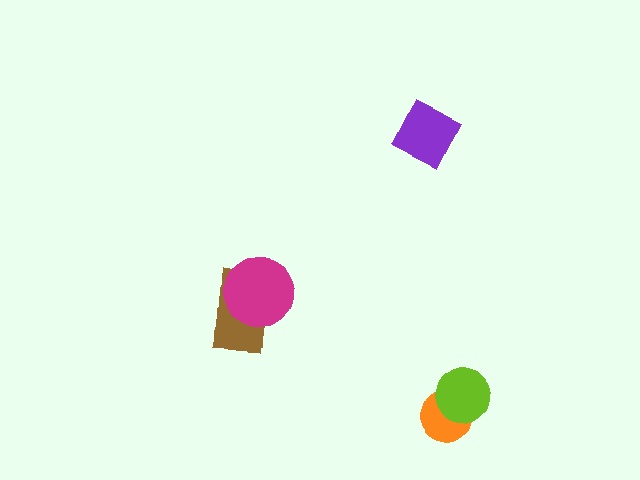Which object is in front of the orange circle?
The lime circle is in front of the orange circle.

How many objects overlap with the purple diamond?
0 objects overlap with the purple diamond.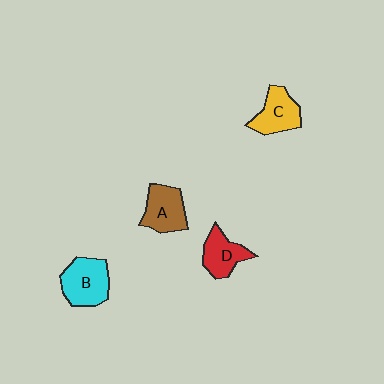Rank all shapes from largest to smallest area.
From largest to smallest: B (cyan), A (brown), C (yellow), D (red).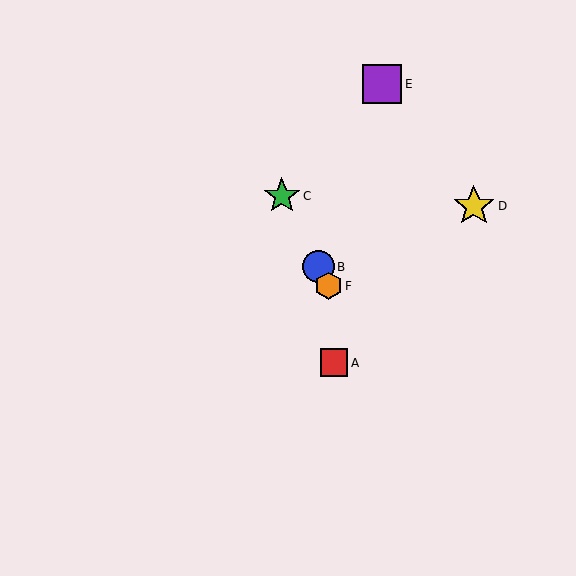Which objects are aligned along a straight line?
Objects B, C, F are aligned along a straight line.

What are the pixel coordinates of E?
Object E is at (382, 84).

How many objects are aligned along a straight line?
3 objects (B, C, F) are aligned along a straight line.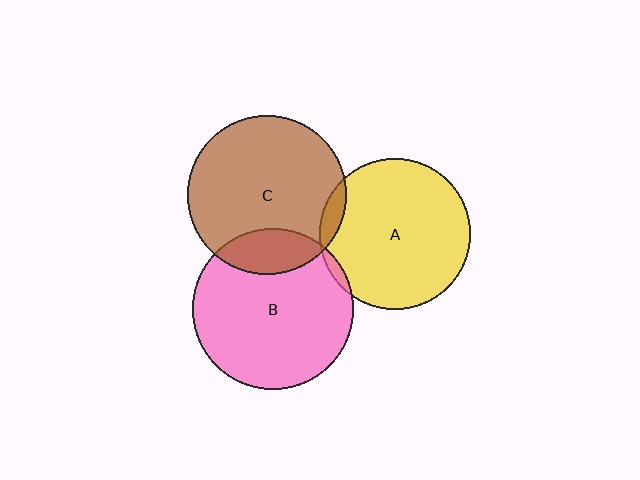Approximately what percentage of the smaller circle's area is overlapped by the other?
Approximately 5%.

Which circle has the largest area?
Circle B (pink).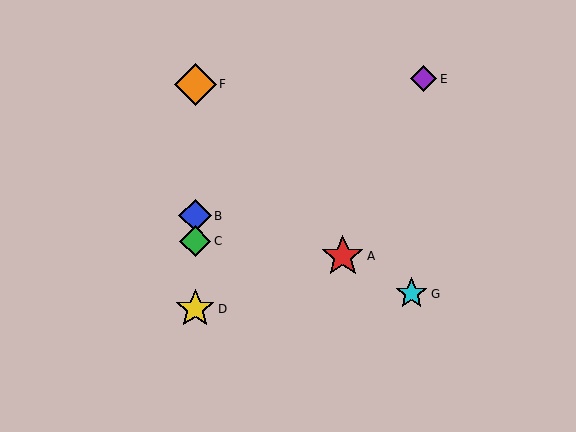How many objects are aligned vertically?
4 objects (B, C, D, F) are aligned vertically.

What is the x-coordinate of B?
Object B is at x≈195.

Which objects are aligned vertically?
Objects B, C, D, F are aligned vertically.